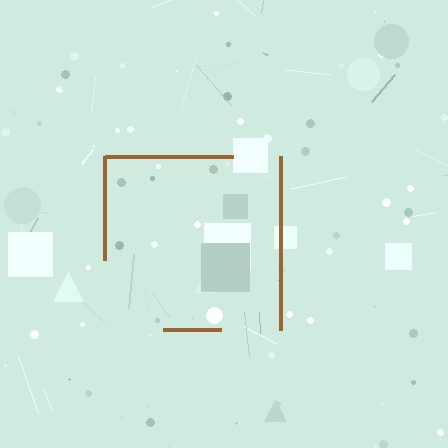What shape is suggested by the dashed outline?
The dashed outline suggests a square.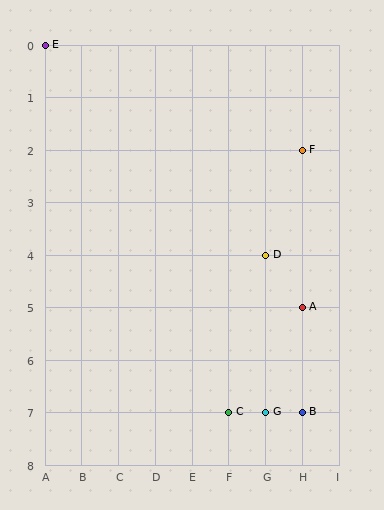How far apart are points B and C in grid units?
Points B and C are 2 columns apart.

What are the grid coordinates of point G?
Point G is at grid coordinates (G, 7).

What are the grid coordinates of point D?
Point D is at grid coordinates (G, 4).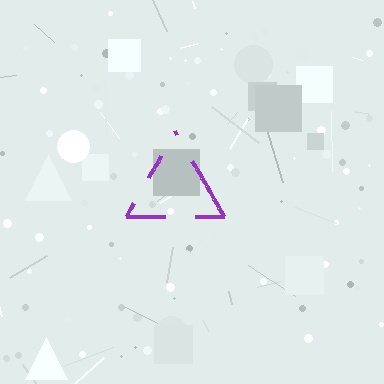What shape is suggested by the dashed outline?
The dashed outline suggests a triangle.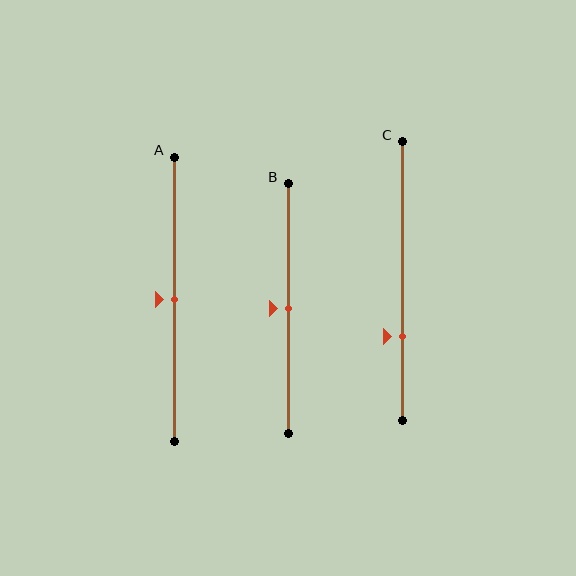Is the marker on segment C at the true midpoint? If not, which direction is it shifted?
No, the marker on segment C is shifted downward by about 20% of the segment length.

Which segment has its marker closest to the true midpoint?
Segment A has its marker closest to the true midpoint.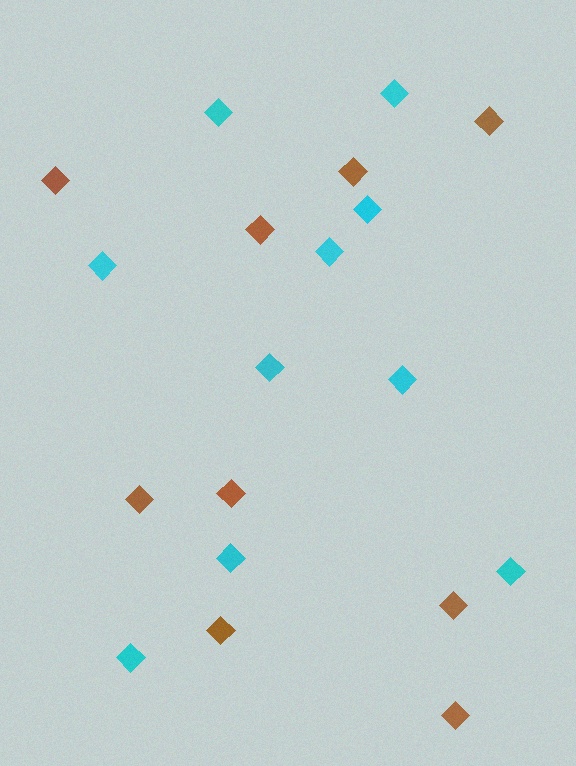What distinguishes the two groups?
There are 2 groups: one group of brown diamonds (9) and one group of cyan diamonds (10).